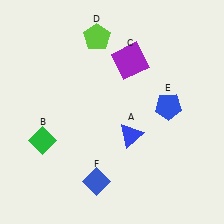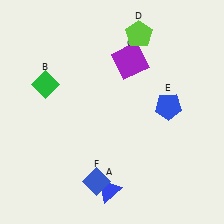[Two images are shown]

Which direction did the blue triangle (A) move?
The blue triangle (A) moved down.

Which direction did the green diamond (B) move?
The green diamond (B) moved up.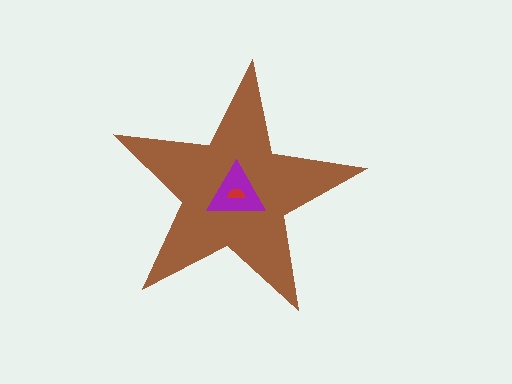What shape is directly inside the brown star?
The purple triangle.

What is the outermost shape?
The brown star.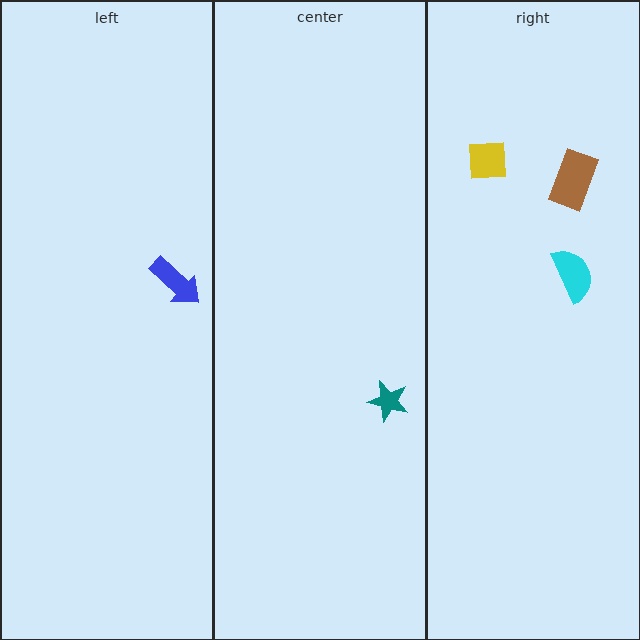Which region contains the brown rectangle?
The right region.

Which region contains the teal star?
The center region.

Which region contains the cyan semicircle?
The right region.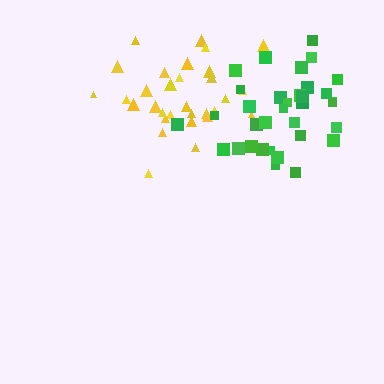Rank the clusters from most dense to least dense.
green, yellow.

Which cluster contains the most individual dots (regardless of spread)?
Green (34).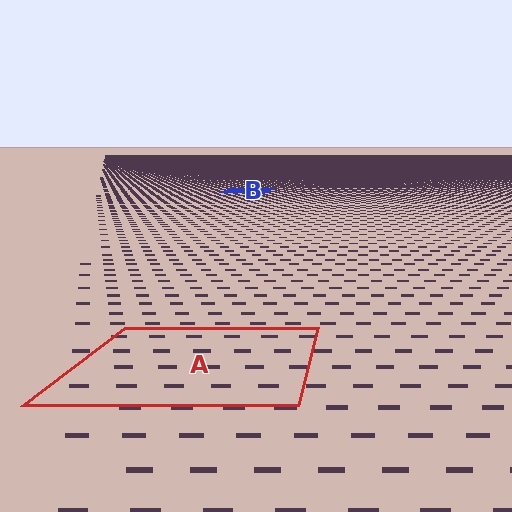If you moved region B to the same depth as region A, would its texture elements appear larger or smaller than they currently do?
They would appear larger. At a closer depth, the same texture elements are projected at a bigger on-screen size.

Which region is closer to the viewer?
Region A is closer. The texture elements there are larger and more spread out.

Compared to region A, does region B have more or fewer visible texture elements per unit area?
Region B has more texture elements per unit area — they are packed more densely because it is farther away.